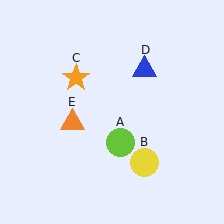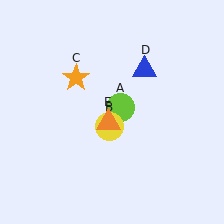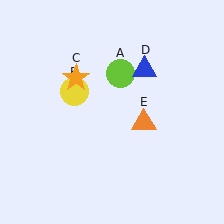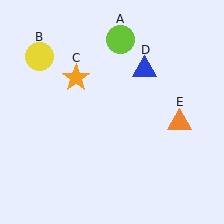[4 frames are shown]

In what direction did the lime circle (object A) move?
The lime circle (object A) moved up.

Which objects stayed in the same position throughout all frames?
Orange star (object C) and blue triangle (object D) remained stationary.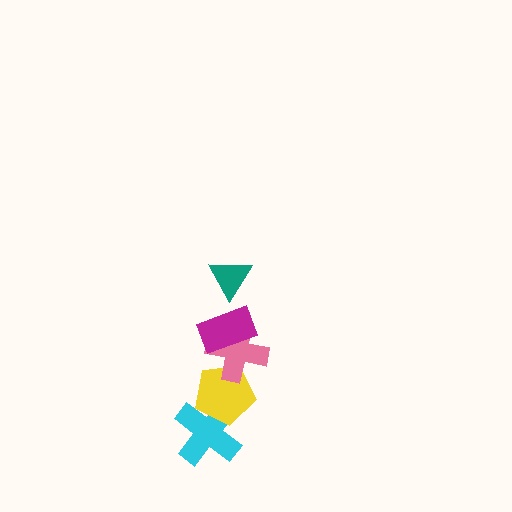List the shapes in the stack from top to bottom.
From top to bottom: the teal triangle, the magenta rectangle, the pink cross, the yellow pentagon, the cyan cross.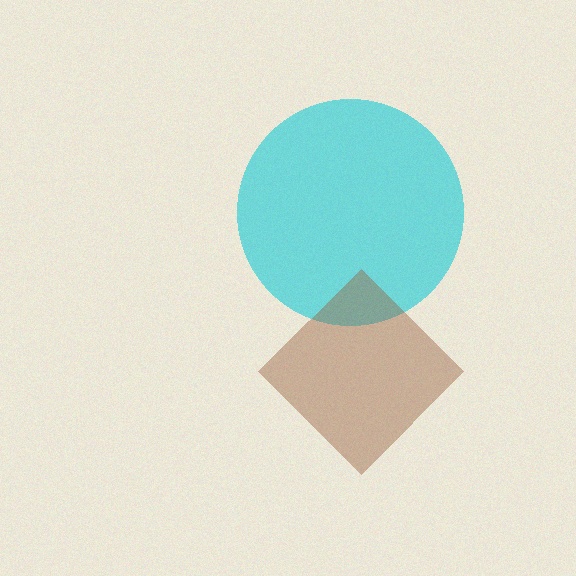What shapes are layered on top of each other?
The layered shapes are: a cyan circle, a brown diamond.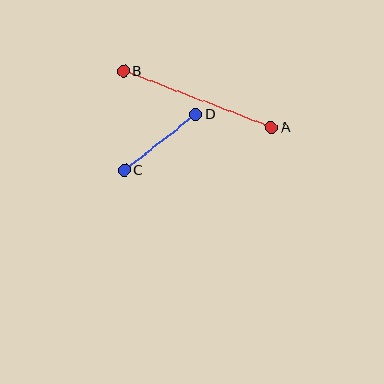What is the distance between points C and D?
The distance is approximately 90 pixels.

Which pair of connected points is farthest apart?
Points A and B are farthest apart.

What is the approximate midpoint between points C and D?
The midpoint is at approximately (160, 142) pixels.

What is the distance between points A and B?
The distance is approximately 158 pixels.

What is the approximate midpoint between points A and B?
The midpoint is at approximately (198, 100) pixels.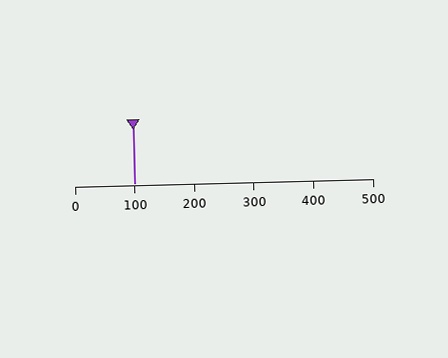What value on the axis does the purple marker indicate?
The marker indicates approximately 100.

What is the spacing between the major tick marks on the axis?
The major ticks are spaced 100 apart.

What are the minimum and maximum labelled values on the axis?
The axis runs from 0 to 500.